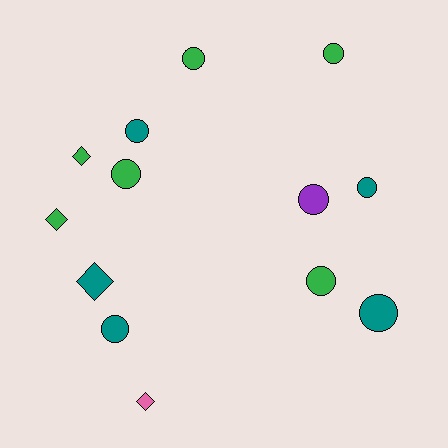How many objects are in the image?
There are 13 objects.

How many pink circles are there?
There are no pink circles.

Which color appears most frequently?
Green, with 6 objects.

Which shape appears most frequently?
Circle, with 9 objects.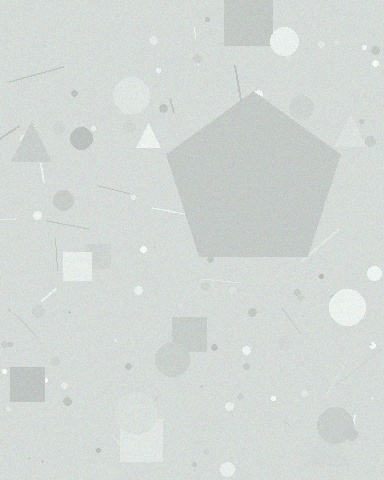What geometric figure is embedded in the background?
A pentagon is embedded in the background.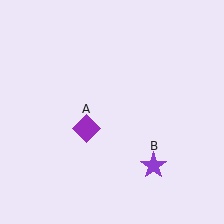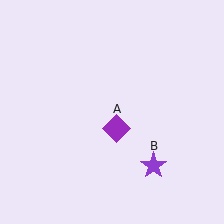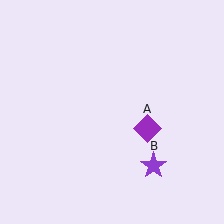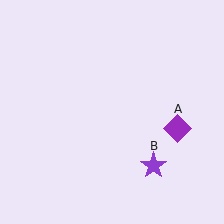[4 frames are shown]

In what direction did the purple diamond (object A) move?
The purple diamond (object A) moved right.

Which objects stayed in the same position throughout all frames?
Purple star (object B) remained stationary.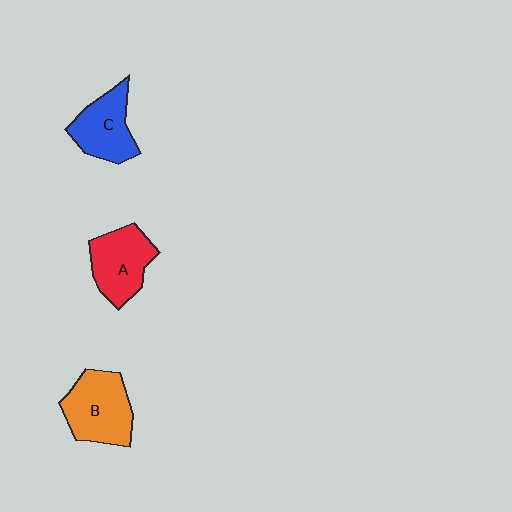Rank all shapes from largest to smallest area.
From largest to smallest: B (orange), A (red), C (blue).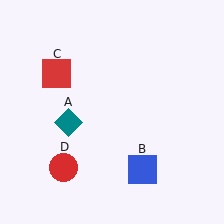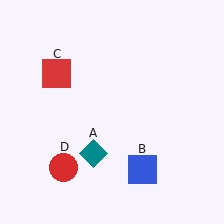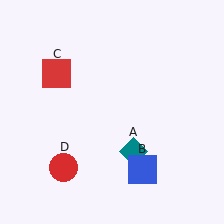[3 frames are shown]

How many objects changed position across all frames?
1 object changed position: teal diamond (object A).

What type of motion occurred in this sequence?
The teal diamond (object A) rotated counterclockwise around the center of the scene.